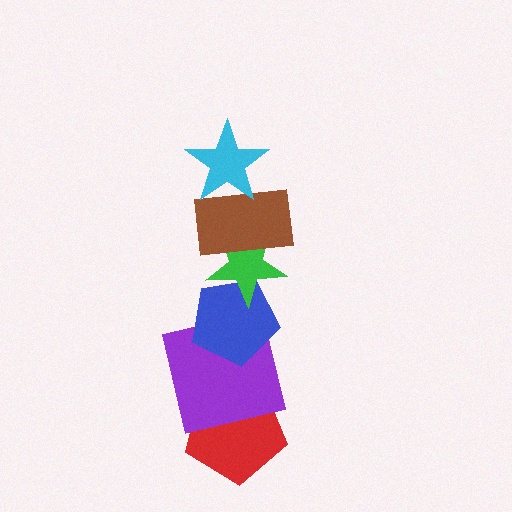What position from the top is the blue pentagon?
The blue pentagon is 4th from the top.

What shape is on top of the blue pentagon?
The green star is on top of the blue pentagon.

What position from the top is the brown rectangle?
The brown rectangle is 2nd from the top.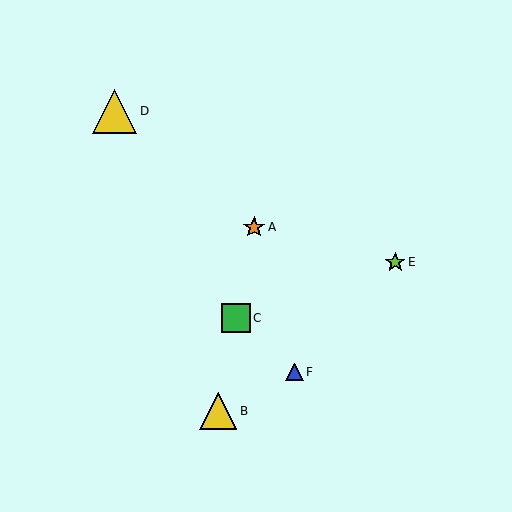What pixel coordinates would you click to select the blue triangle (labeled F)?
Click at (295, 372) to select the blue triangle F.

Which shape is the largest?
The yellow triangle (labeled D) is the largest.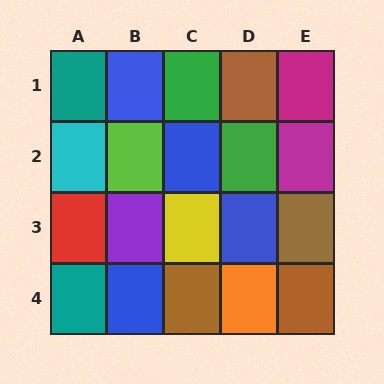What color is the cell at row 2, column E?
Magenta.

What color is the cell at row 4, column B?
Blue.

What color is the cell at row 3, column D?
Blue.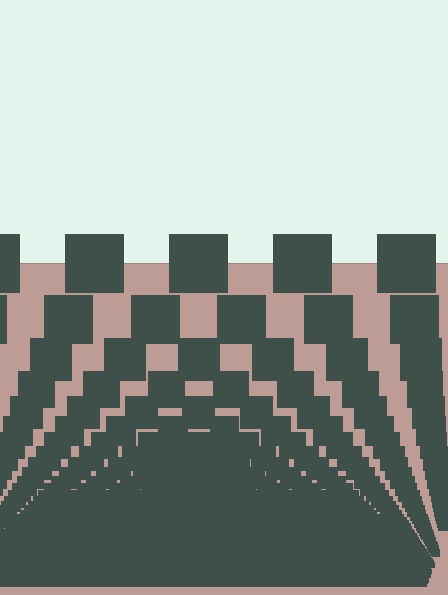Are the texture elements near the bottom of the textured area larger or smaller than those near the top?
Smaller. The gradient is inverted — elements near the bottom are smaller and denser.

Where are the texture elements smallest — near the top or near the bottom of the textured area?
Near the bottom.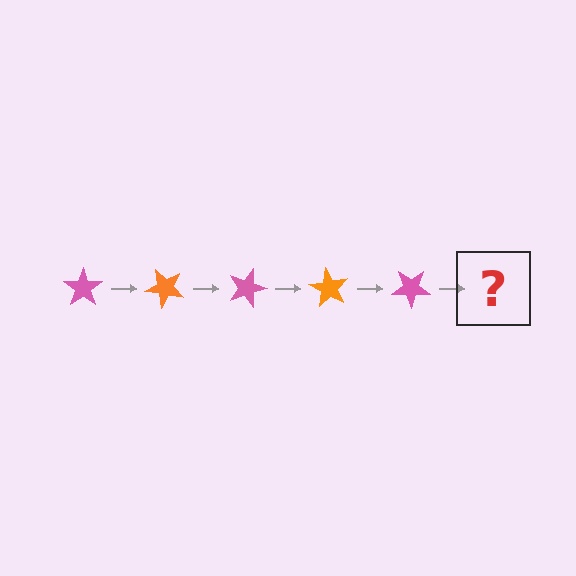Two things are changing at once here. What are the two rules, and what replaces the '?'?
The two rules are that it rotates 45 degrees each step and the color cycles through pink and orange. The '?' should be an orange star, rotated 225 degrees from the start.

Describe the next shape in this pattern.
It should be an orange star, rotated 225 degrees from the start.